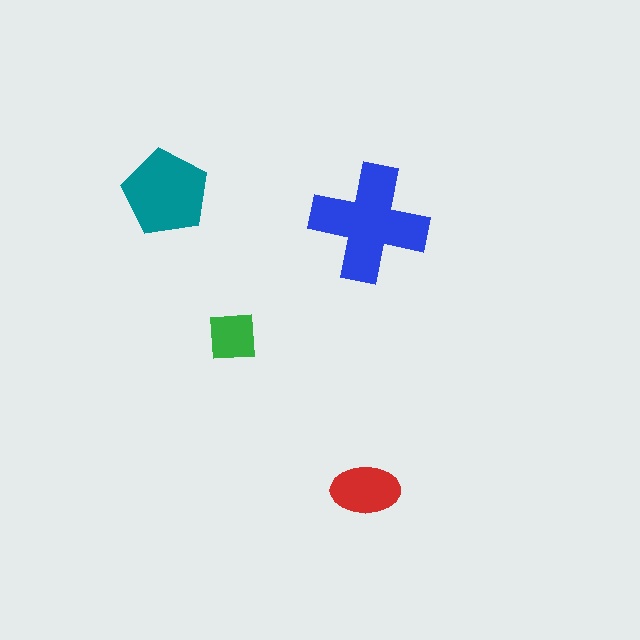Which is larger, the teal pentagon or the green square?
The teal pentagon.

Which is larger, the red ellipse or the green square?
The red ellipse.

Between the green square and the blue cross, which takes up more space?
The blue cross.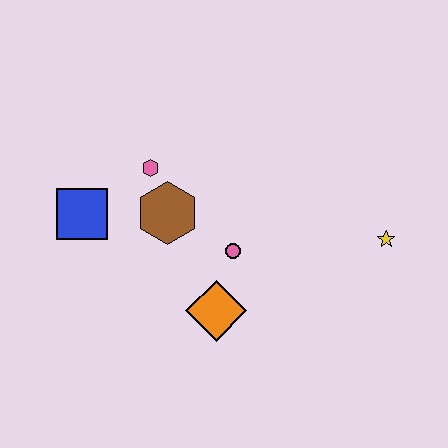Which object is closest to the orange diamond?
The pink circle is closest to the orange diamond.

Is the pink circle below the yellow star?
Yes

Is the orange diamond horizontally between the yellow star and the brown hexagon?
Yes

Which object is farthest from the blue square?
The yellow star is farthest from the blue square.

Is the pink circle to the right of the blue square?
Yes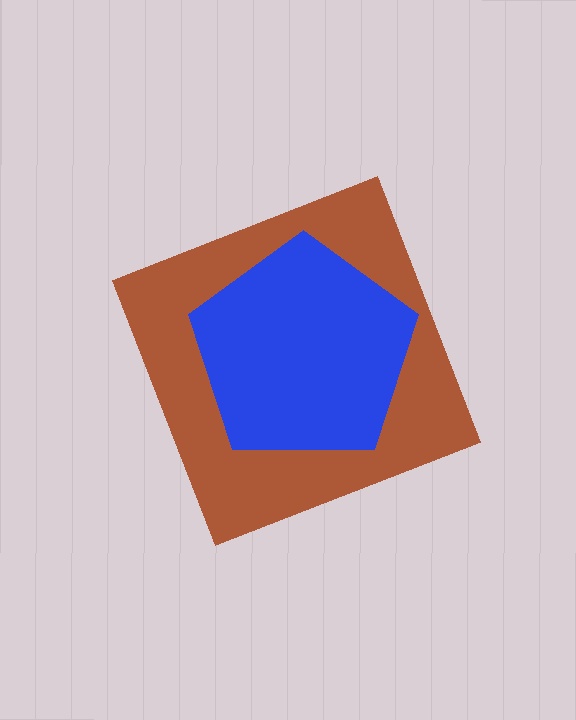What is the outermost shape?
The brown diamond.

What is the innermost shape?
The blue pentagon.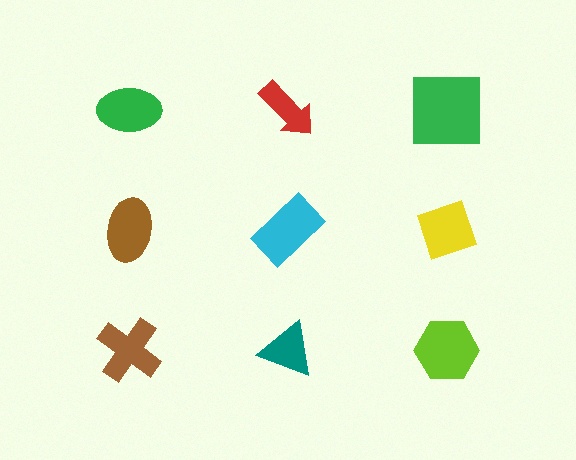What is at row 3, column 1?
A brown cross.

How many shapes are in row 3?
3 shapes.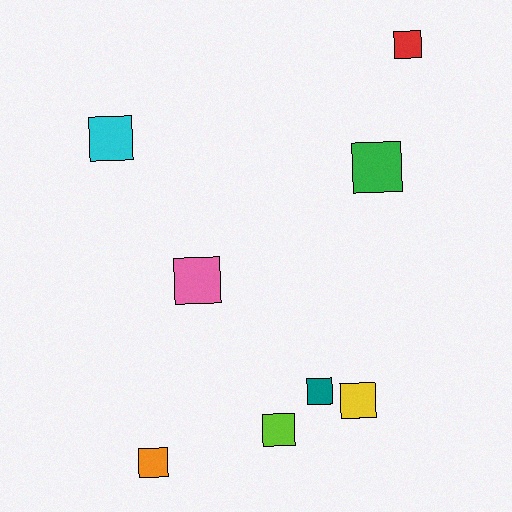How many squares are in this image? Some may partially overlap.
There are 8 squares.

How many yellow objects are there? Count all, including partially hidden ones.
There is 1 yellow object.